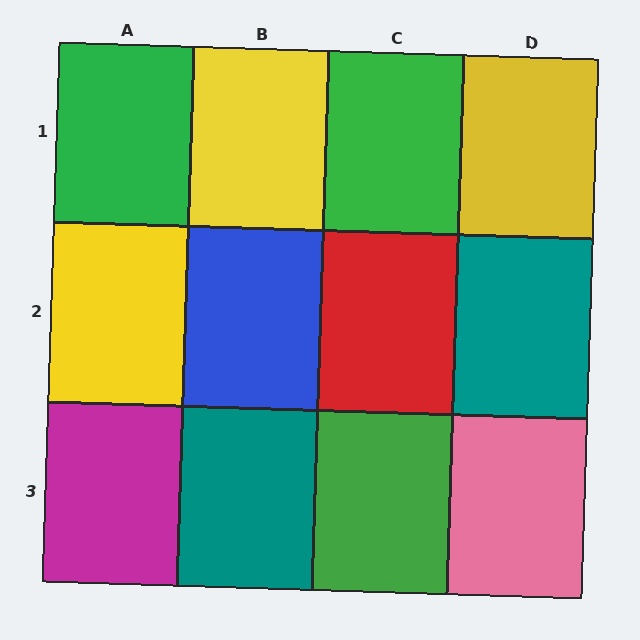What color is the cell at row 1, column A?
Green.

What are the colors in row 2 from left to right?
Yellow, blue, red, teal.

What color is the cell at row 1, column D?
Yellow.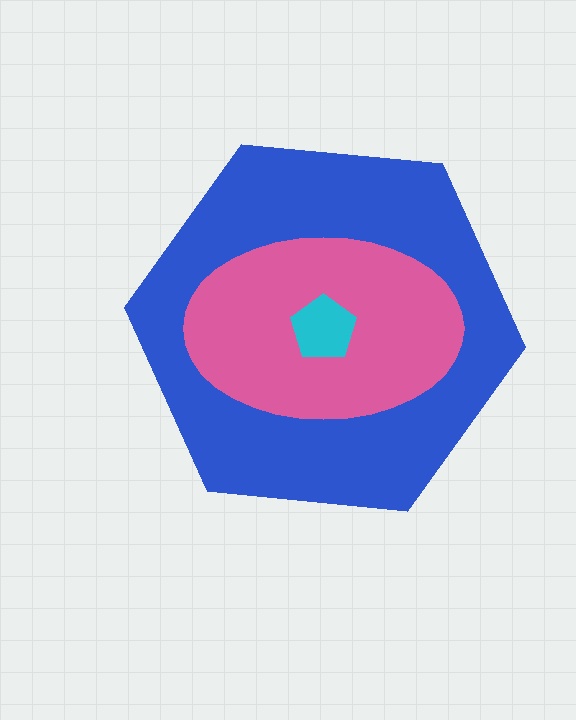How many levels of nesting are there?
3.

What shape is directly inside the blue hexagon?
The pink ellipse.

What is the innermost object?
The cyan pentagon.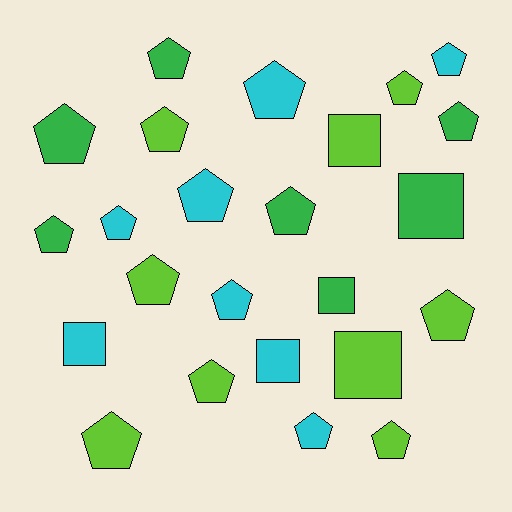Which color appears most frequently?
Lime, with 9 objects.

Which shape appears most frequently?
Pentagon, with 18 objects.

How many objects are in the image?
There are 24 objects.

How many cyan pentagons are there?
There are 6 cyan pentagons.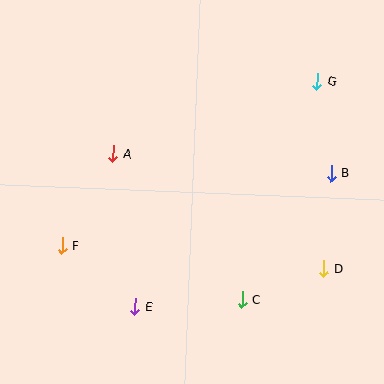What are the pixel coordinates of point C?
Point C is at (242, 299).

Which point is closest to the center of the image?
Point A at (113, 154) is closest to the center.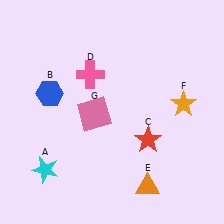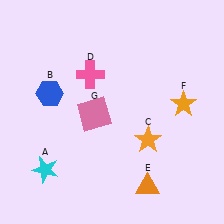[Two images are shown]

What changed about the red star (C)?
In Image 1, C is red. In Image 2, it changed to orange.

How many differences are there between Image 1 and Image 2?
There is 1 difference between the two images.